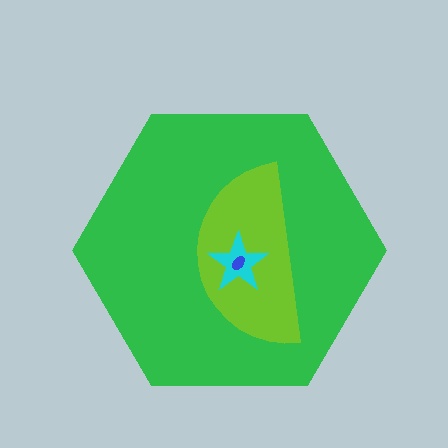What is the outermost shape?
The green hexagon.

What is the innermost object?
The blue ellipse.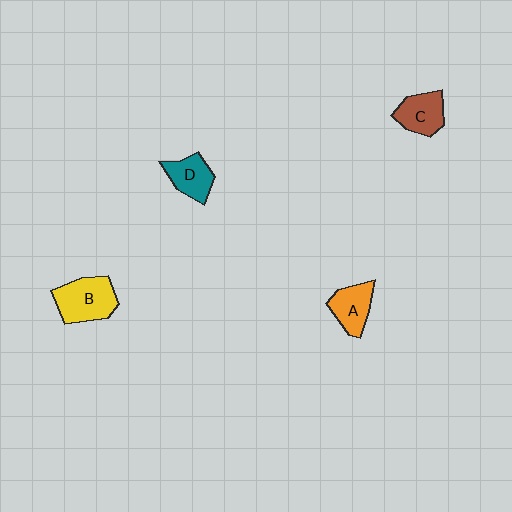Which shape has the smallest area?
Shape D (teal).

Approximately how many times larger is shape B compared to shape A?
Approximately 1.4 times.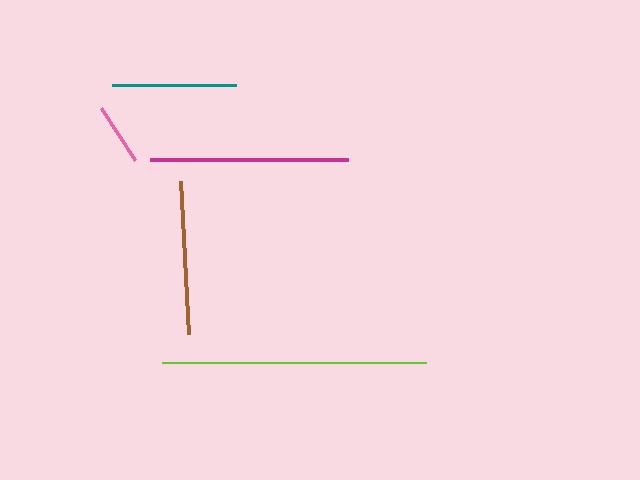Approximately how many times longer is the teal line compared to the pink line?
The teal line is approximately 2.0 times the length of the pink line.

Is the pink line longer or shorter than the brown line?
The brown line is longer than the pink line.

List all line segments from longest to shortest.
From longest to shortest: lime, magenta, brown, teal, pink.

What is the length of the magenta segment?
The magenta segment is approximately 199 pixels long.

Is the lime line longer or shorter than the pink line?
The lime line is longer than the pink line.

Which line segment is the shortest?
The pink line is the shortest at approximately 62 pixels.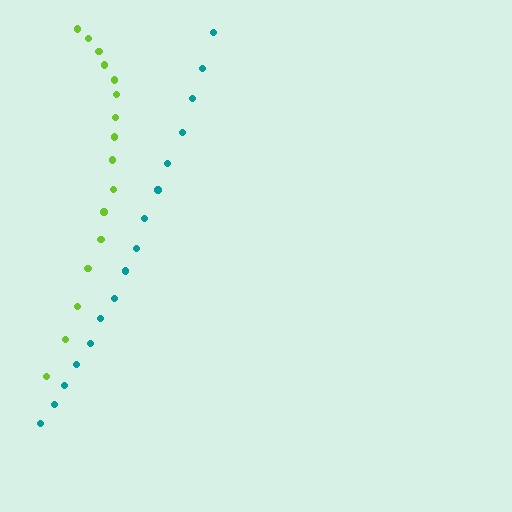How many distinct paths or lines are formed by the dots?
There are 2 distinct paths.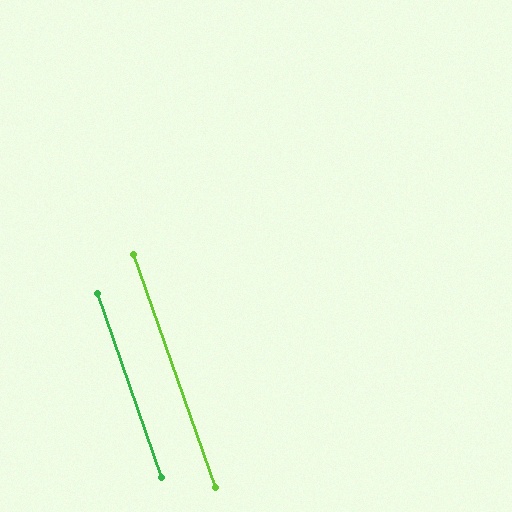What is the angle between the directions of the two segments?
Approximately 0 degrees.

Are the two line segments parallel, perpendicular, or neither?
Parallel — their directions differ by only 0.2°.